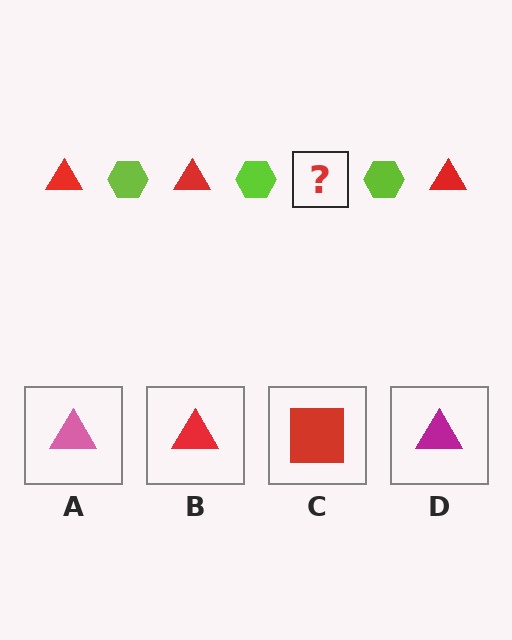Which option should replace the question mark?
Option B.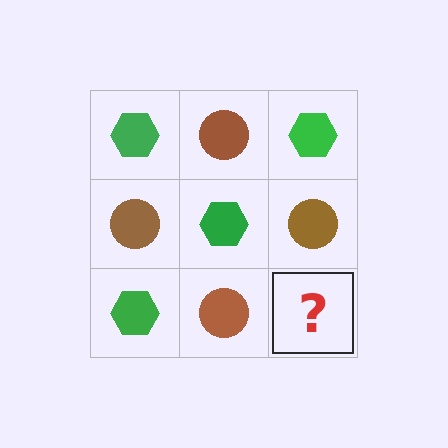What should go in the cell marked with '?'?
The missing cell should contain a green hexagon.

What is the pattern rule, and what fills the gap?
The rule is that it alternates green hexagon and brown circle in a checkerboard pattern. The gap should be filled with a green hexagon.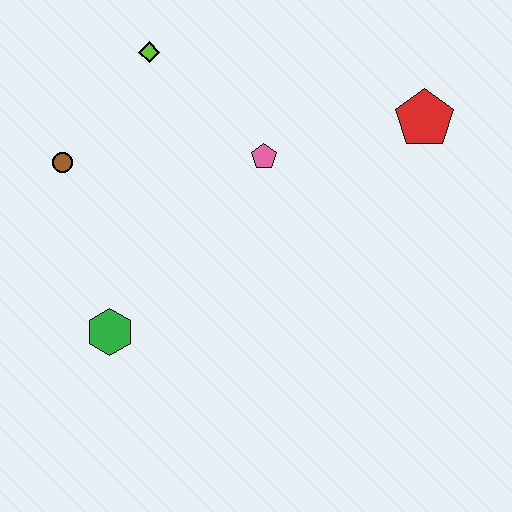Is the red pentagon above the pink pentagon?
Yes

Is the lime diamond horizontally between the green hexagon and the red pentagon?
Yes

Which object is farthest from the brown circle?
The red pentagon is farthest from the brown circle.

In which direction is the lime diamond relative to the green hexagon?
The lime diamond is above the green hexagon.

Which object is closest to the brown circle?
The lime diamond is closest to the brown circle.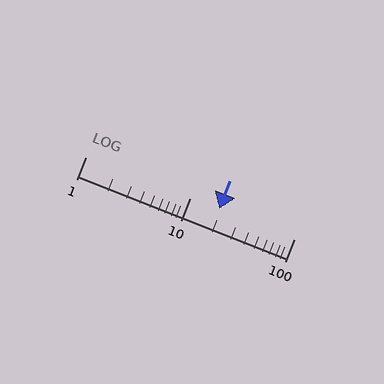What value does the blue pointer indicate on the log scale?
The pointer indicates approximately 19.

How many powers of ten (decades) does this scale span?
The scale spans 2 decades, from 1 to 100.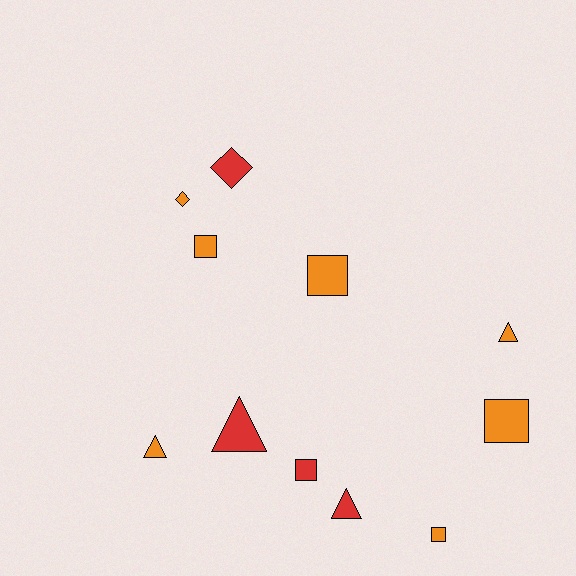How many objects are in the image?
There are 11 objects.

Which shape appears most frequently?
Square, with 5 objects.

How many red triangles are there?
There are 2 red triangles.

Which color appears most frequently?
Orange, with 7 objects.